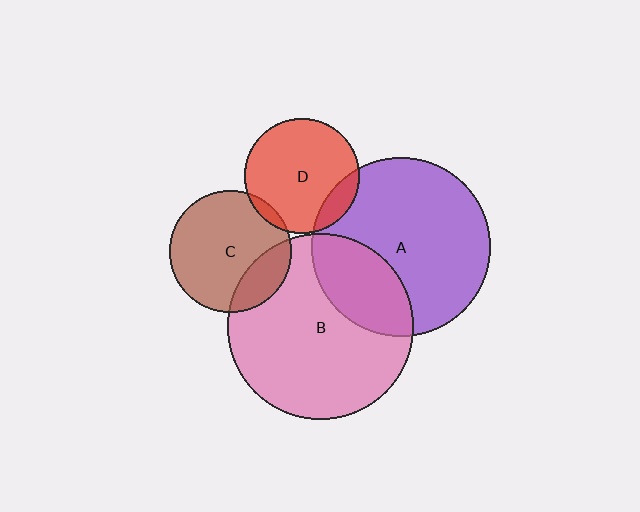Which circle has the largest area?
Circle B (pink).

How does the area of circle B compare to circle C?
Approximately 2.3 times.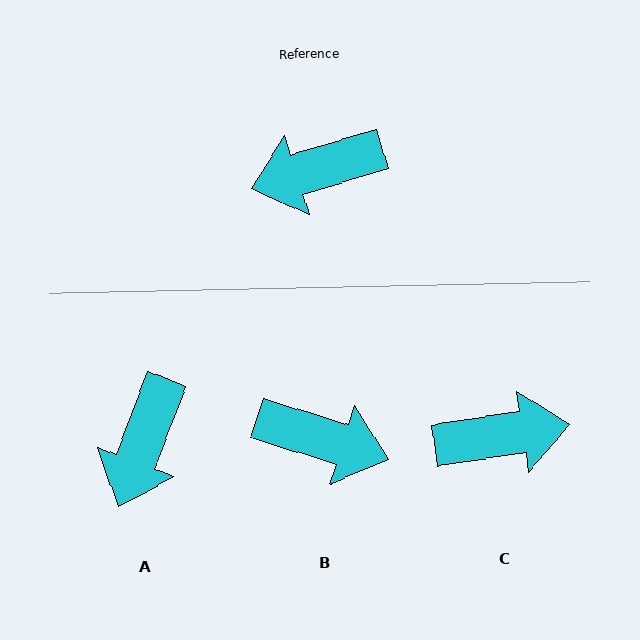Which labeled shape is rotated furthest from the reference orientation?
C, about 172 degrees away.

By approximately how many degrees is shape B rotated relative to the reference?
Approximately 146 degrees counter-clockwise.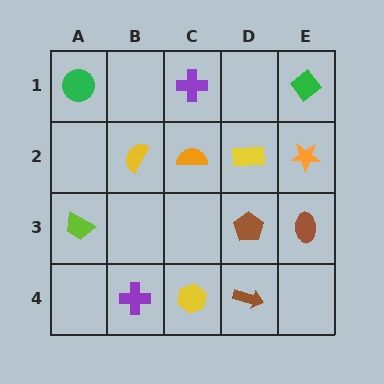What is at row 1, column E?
A green diamond.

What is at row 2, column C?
An orange semicircle.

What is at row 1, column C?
A purple cross.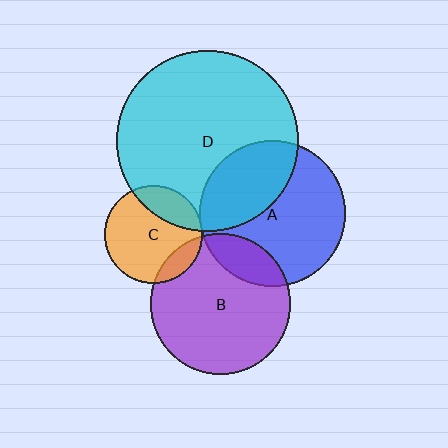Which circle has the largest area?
Circle D (cyan).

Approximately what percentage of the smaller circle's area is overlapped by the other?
Approximately 15%.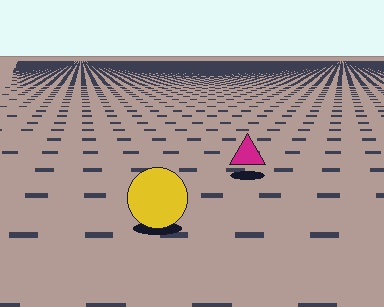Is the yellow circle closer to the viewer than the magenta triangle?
Yes. The yellow circle is closer — you can tell from the texture gradient: the ground texture is coarser near it.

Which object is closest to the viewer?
The yellow circle is closest. The texture marks near it are larger and more spread out.